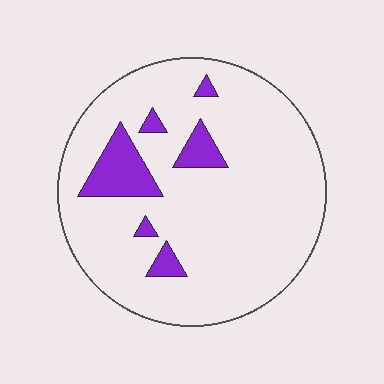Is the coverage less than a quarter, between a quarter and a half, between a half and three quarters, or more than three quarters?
Less than a quarter.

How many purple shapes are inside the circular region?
6.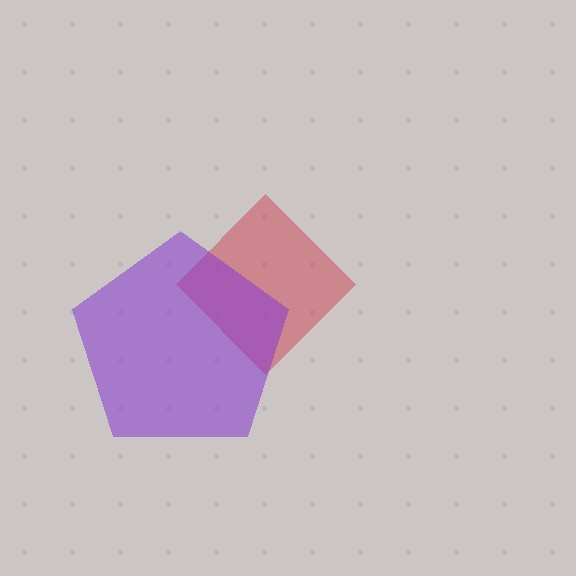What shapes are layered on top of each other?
The layered shapes are: a red diamond, a purple pentagon.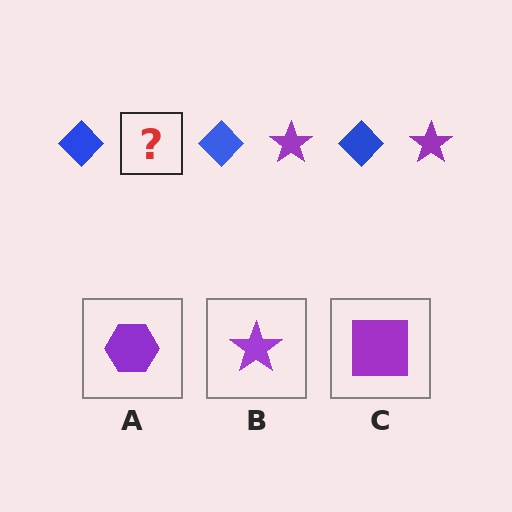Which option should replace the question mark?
Option B.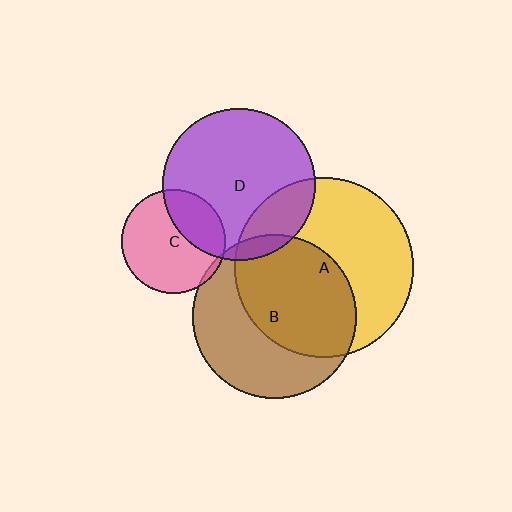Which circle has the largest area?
Circle A (yellow).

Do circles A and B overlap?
Yes.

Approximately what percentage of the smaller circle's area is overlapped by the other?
Approximately 55%.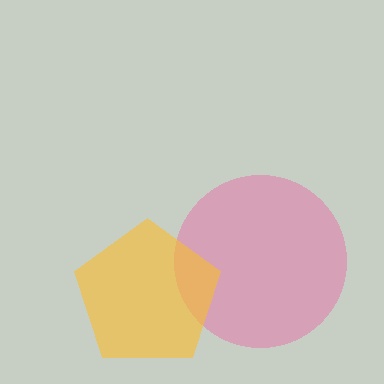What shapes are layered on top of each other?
The layered shapes are: a pink circle, a yellow pentagon.